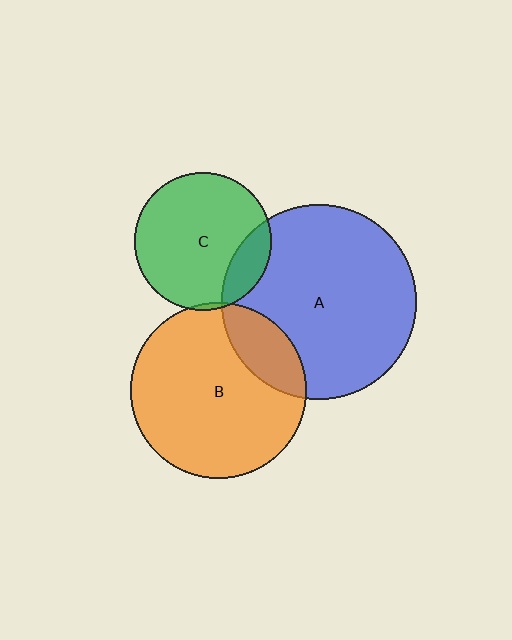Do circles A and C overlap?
Yes.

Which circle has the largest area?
Circle A (blue).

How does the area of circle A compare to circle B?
Approximately 1.2 times.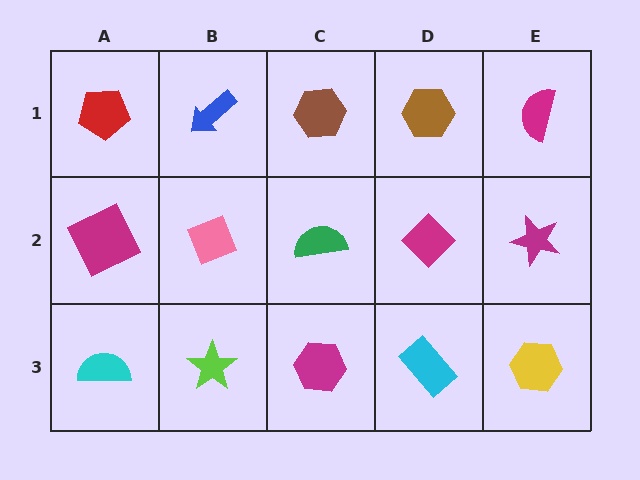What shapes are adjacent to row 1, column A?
A magenta square (row 2, column A), a blue arrow (row 1, column B).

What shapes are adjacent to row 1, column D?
A magenta diamond (row 2, column D), a brown hexagon (row 1, column C), a magenta semicircle (row 1, column E).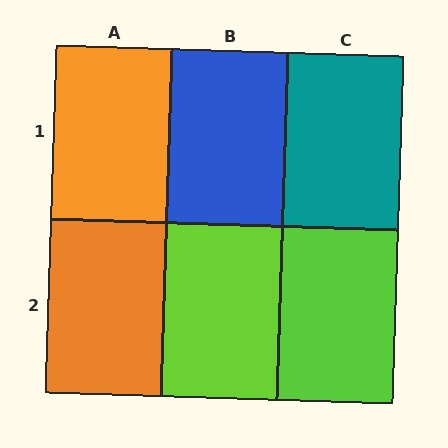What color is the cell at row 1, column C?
Teal.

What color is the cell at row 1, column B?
Blue.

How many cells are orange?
2 cells are orange.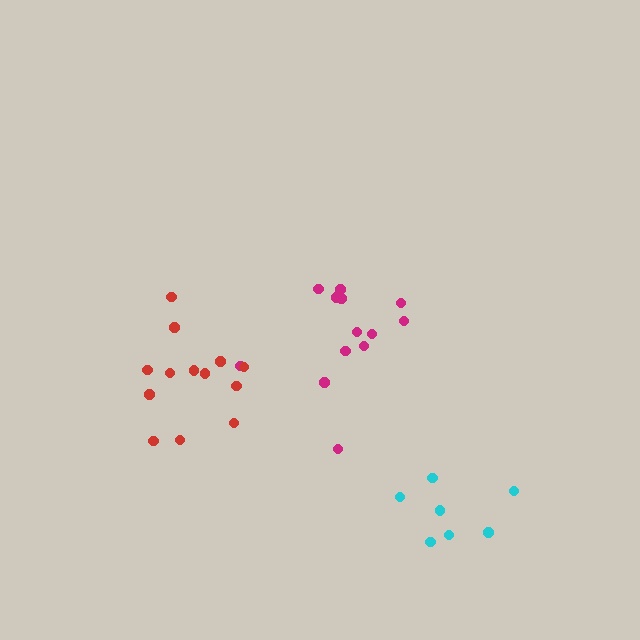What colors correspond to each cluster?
The clusters are colored: magenta, cyan, red.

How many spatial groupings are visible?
There are 3 spatial groupings.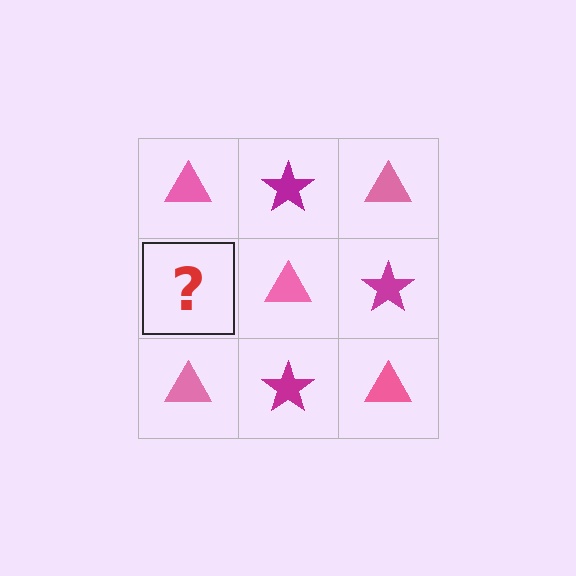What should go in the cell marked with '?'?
The missing cell should contain a magenta star.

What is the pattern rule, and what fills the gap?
The rule is that it alternates pink triangle and magenta star in a checkerboard pattern. The gap should be filled with a magenta star.